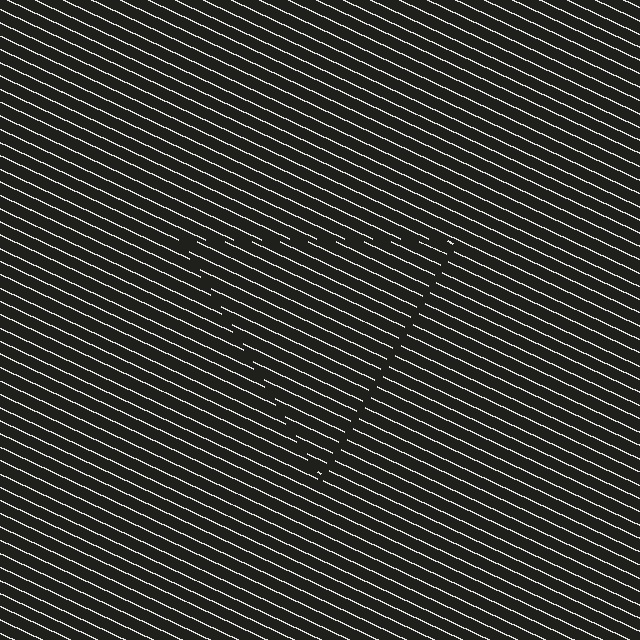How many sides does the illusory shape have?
3 sides — the line-ends trace a triangle.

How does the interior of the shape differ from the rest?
The interior of the shape contains the same grating, shifted by half a period — the contour is defined by the phase discontinuity where line-ends from the inner and outer gratings abut.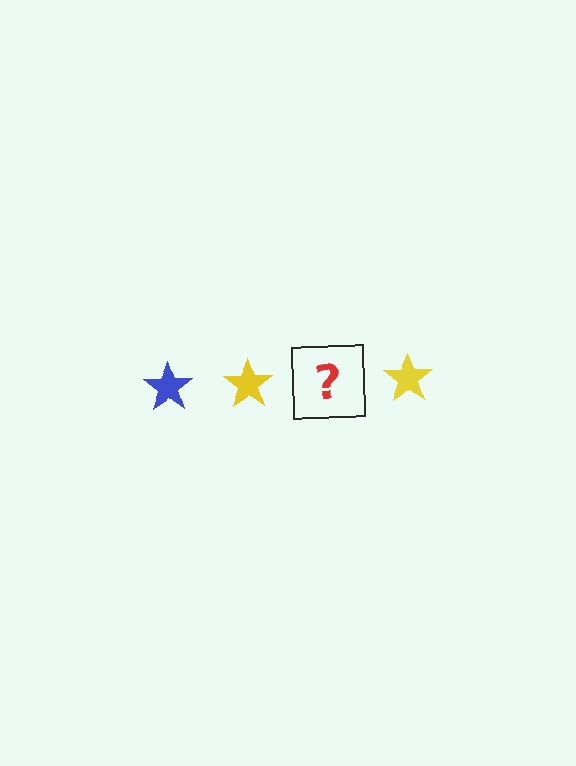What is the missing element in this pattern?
The missing element is a blue star.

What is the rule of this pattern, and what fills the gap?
The rule is that the pattern cycles through blue, yellow stars. The gap should be filled with a blue star.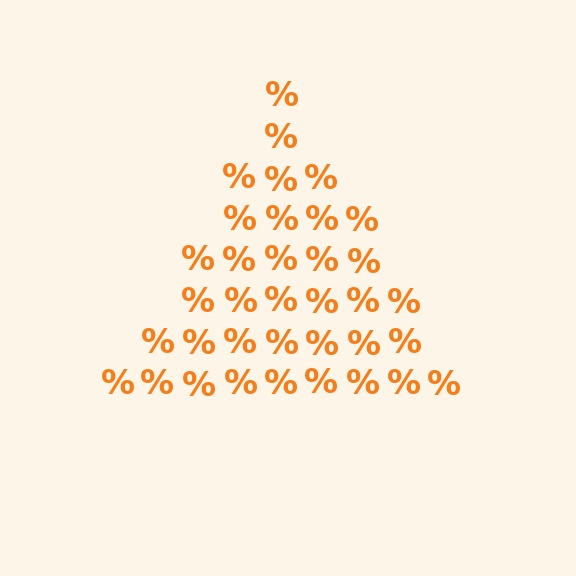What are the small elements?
The small elements are percent signs.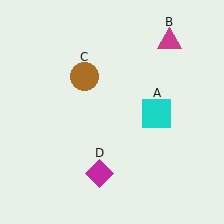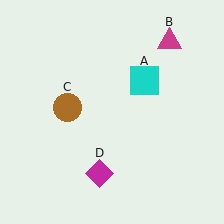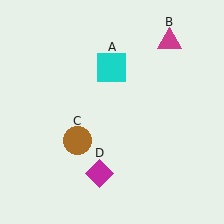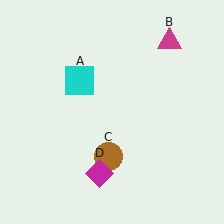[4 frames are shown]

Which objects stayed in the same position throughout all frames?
Magenta triangle (object B) and magenta diamond (object D) remained stationary.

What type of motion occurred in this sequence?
The cyan square (object A), brown circle (object C) rotated counterclockwise around the center of the scene.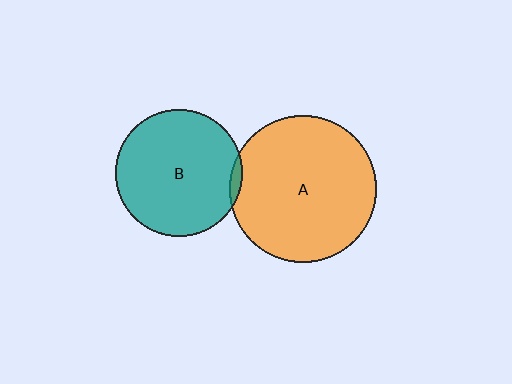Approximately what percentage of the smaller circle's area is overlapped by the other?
Approximately 5%.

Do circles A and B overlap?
Yes.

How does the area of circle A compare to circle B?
Approximately 1.4 times.